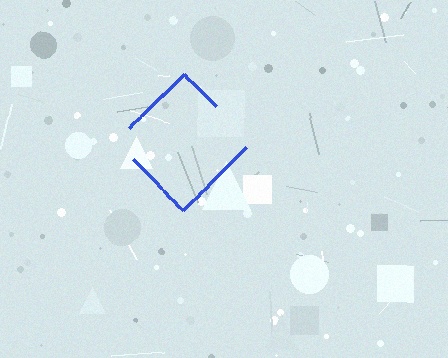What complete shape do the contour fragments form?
The contour fragments form a diamond.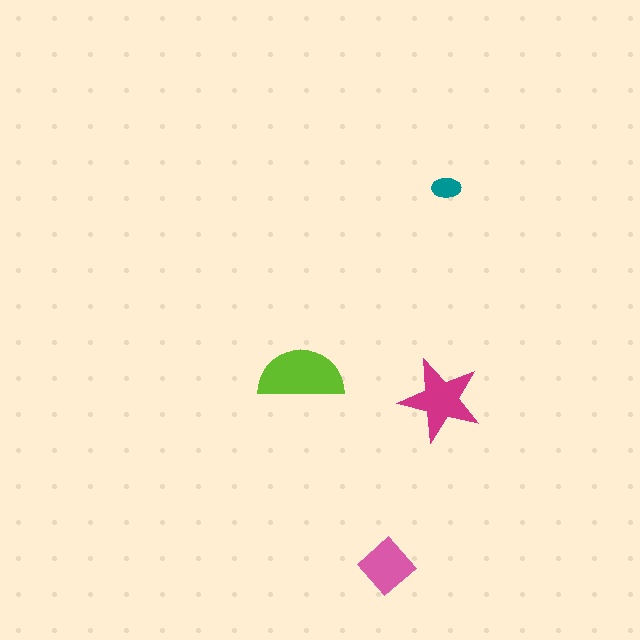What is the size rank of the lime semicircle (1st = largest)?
1st.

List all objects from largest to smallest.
The lime semicircle, the magenta star, the pink diamond, the teal ellipse.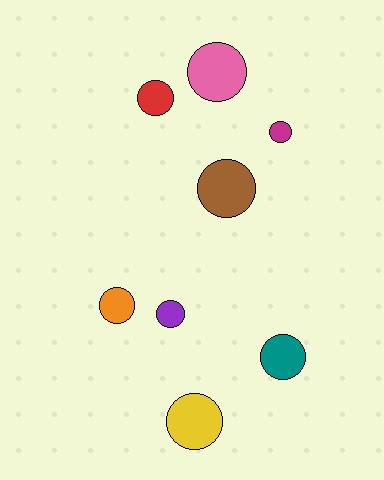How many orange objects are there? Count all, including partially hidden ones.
There is 1 orange object.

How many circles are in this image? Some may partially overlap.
There are 8 circles.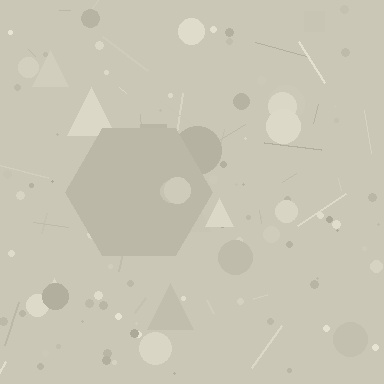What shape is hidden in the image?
A hexagon is hidden in the image.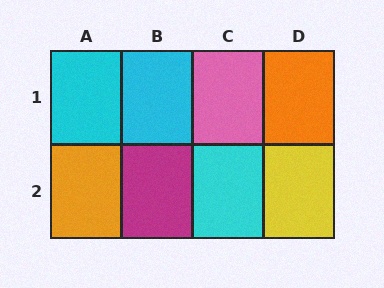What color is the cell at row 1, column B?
Cyan.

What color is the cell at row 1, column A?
Cyan.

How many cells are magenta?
1 cell is magenta.